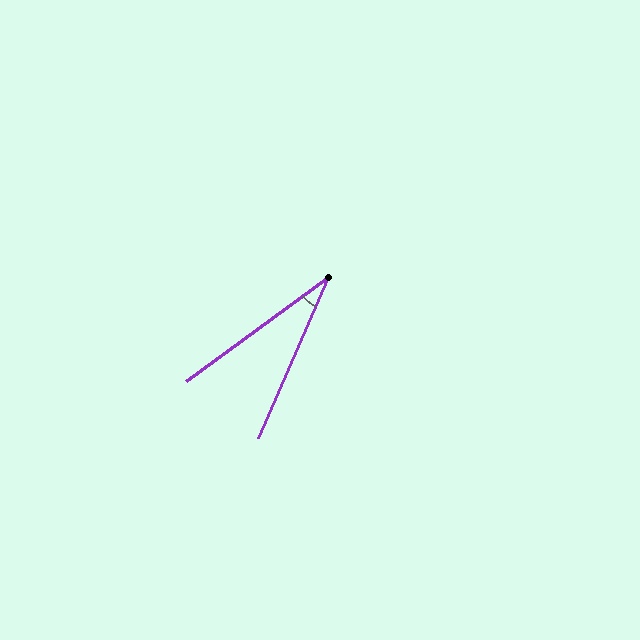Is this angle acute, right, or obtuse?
It is acute.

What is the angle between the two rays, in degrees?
Approximately 30 degrees.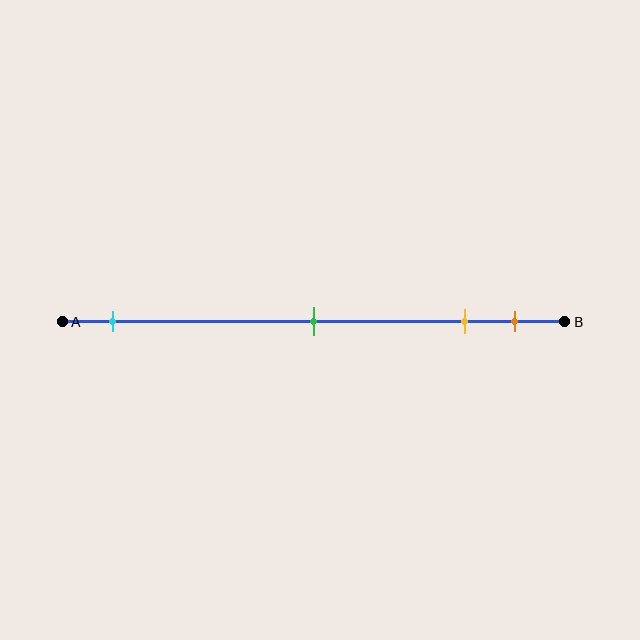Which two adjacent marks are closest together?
The yellow and orange marks are the closest adjacent pair.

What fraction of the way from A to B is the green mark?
The green mark is approximately 50% (0.5) of the way from A to B.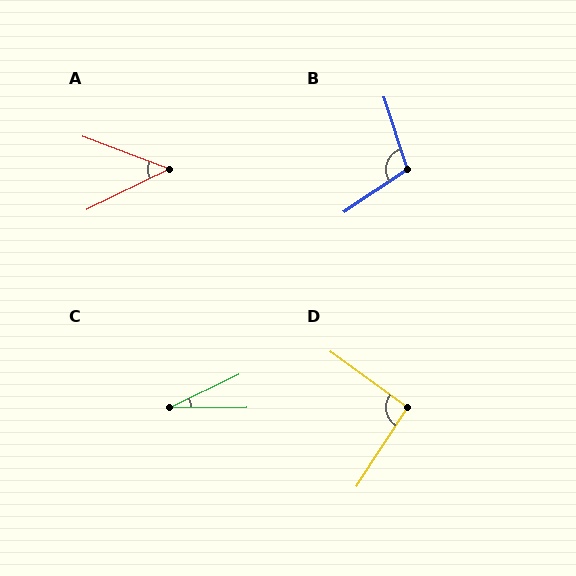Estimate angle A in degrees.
Approximately 47 degrees.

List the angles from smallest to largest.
C (26°), A (47°), D (93°), B (106°).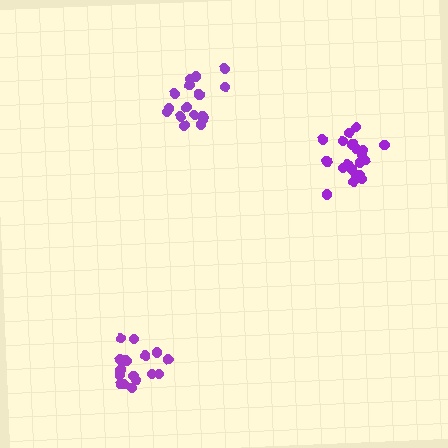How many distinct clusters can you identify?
There are 3 distinct clusters.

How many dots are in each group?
Group 1: 20 dots, Group 2: 16 dots, Group 3: 16 dots (52 total).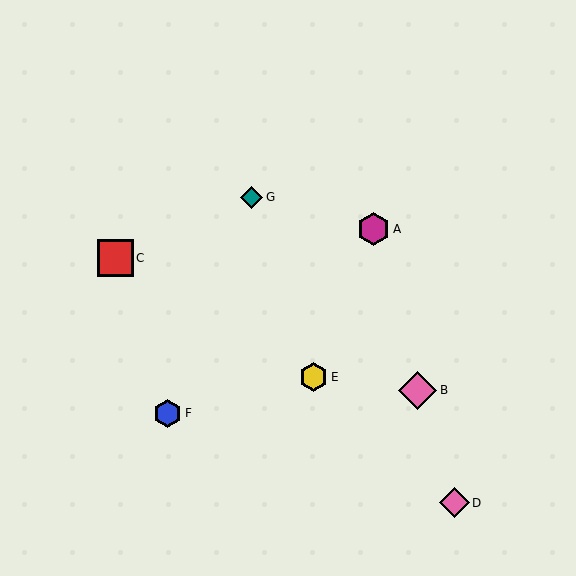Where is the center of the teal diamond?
The center of the teal diamond is at (252, 197).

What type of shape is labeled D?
Shape D is a pink diamond.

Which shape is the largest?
The pink diamond (labeled B) is the largest.